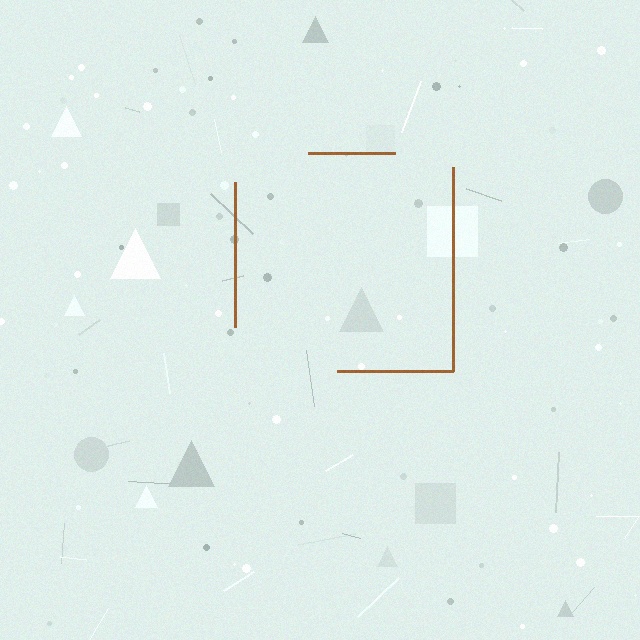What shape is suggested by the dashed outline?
The dashed outline suggests a square.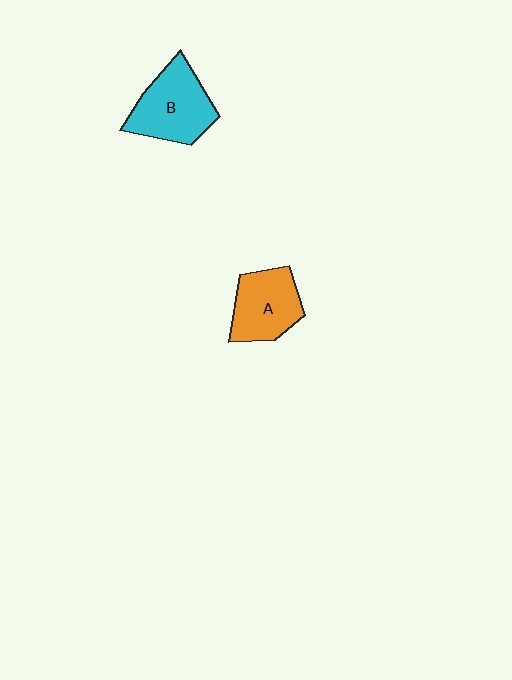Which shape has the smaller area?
Shape A (orange).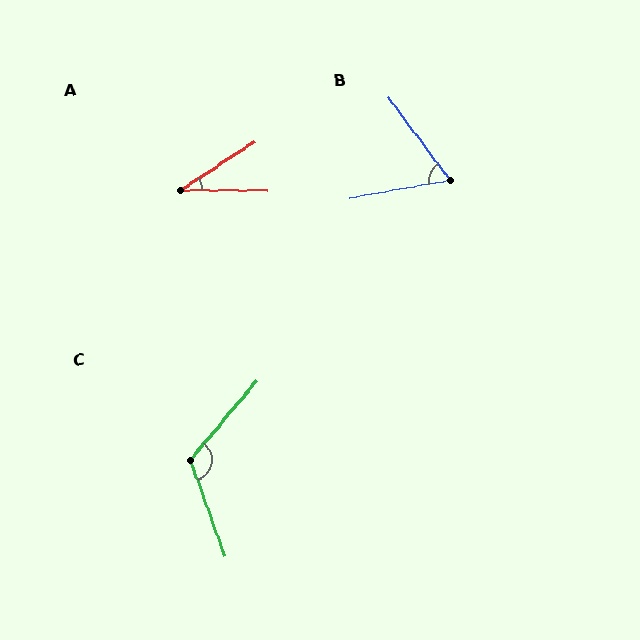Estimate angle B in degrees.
Approximately 64 degrees.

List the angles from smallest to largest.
A (34°), B (64°), C (120°).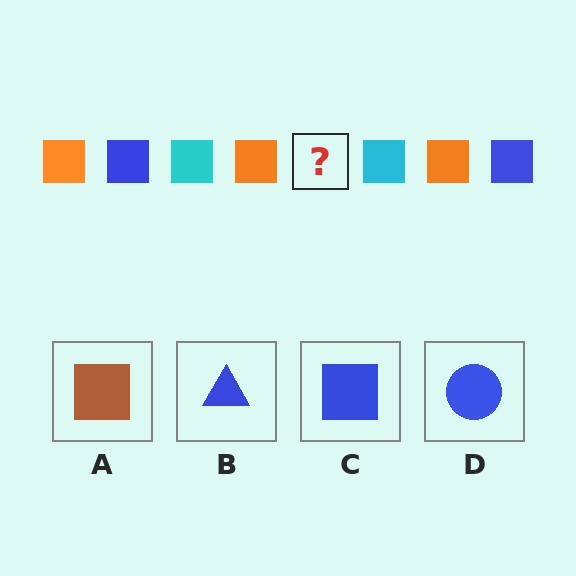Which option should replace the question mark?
Option C.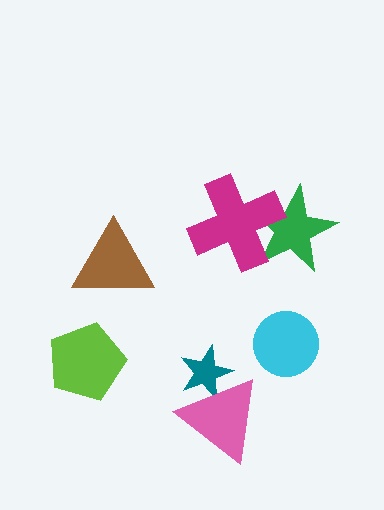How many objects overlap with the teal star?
1 object overlaps with the teal star.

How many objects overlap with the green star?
1 object overlaps with the green star.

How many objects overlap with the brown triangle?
0 objects overlap with the brown triangle.